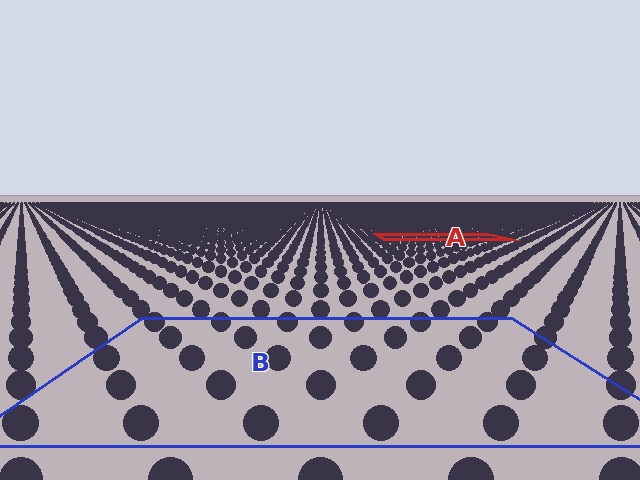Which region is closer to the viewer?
Region B is closer. The texture elements there are larger and more spread out.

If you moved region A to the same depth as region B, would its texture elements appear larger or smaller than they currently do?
They would appear larger. At a closer depth, the same texture elements are projected at a bigger on-screen size.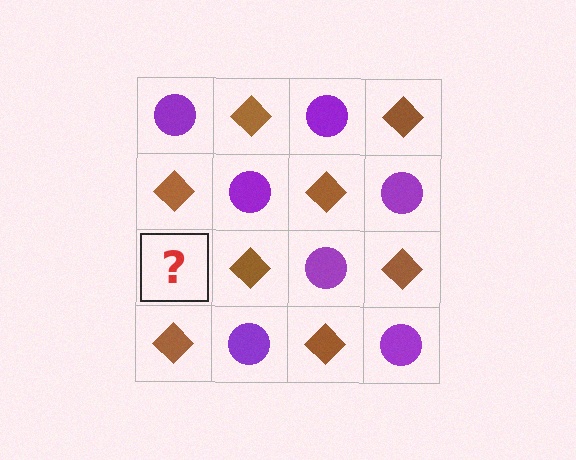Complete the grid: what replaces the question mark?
The question mark should be replaced with a purple circle.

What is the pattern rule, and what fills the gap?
The rule is that it alternates purple circle and brown diamond in a checkerboard pattern. The gap should be filled with a purple circle.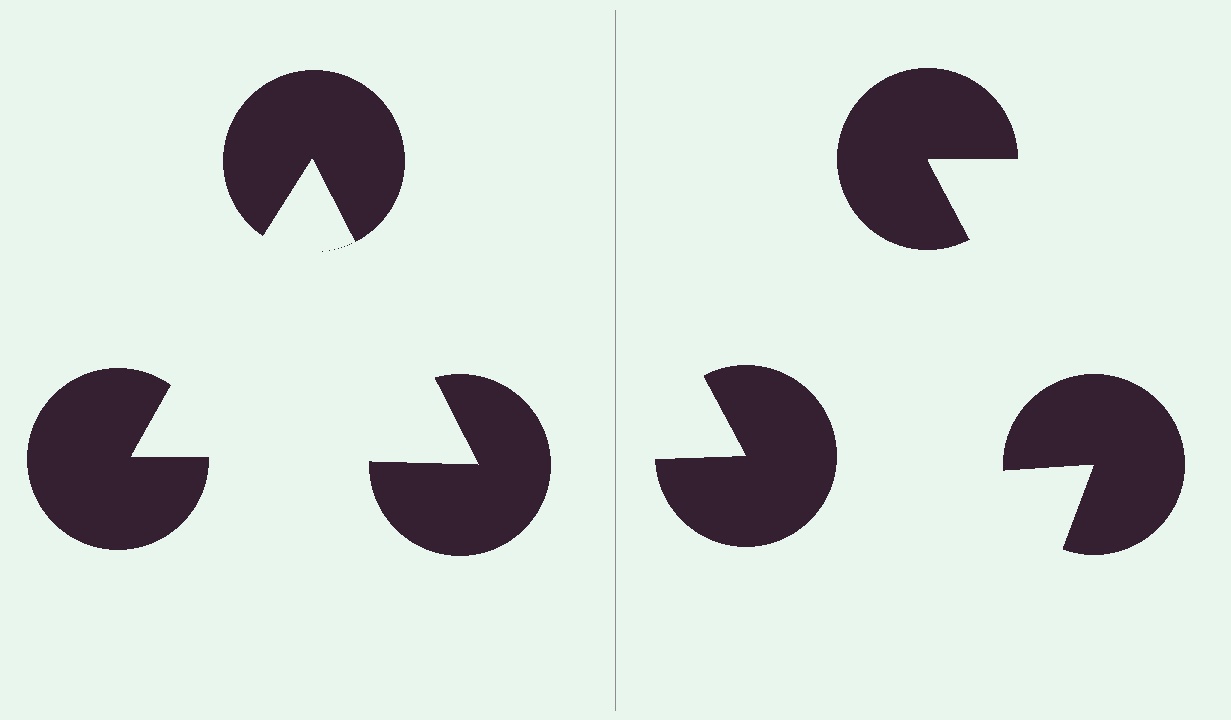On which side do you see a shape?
An illusory triangle appears on the left side. On the right side the wedge cuts are rotated, so no coherent shape forms.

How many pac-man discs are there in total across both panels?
6 — 3 on each side.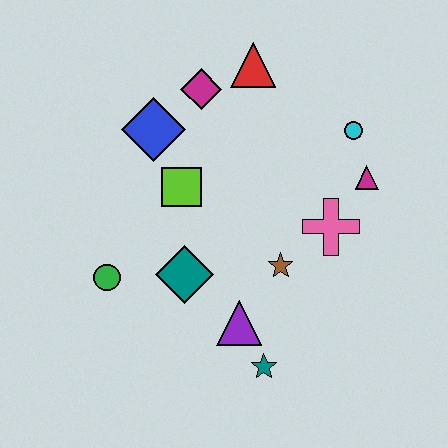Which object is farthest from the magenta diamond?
The teal star is farthest from the magenta diamond.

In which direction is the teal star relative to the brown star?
The teal star is below the brown star.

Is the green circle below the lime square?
Yes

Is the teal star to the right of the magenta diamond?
Yes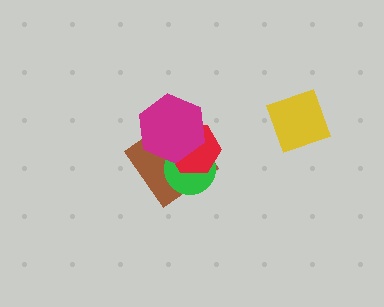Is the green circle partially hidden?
Yes, it is partially covered by another shape.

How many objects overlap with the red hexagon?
3 objects overlap with the red hexagon.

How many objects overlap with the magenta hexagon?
3 objects overlap with the magenta hexagon.